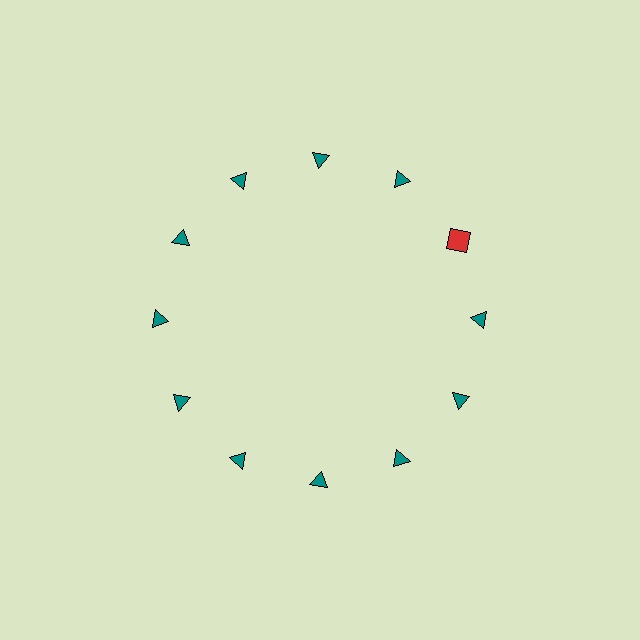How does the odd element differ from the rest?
It differs in both color (red instead of teal) and shape (square instead of triangle).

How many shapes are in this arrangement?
There are 12 shapes arranged in a ring pattern.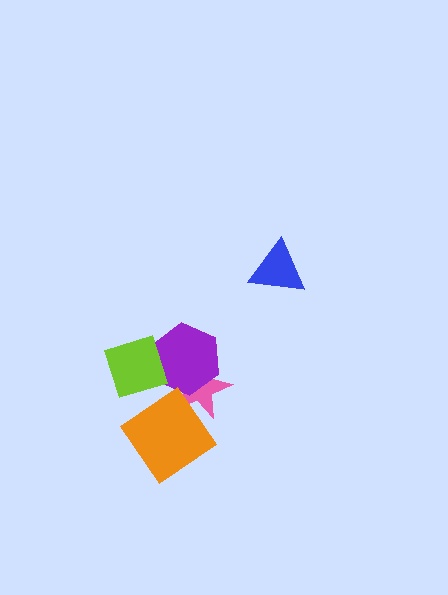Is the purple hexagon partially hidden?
Yes, it is partially covered by another shape.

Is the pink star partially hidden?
Yes, it is partially covered by another shape.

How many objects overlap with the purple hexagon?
2 objects overlap with the purple hexagon.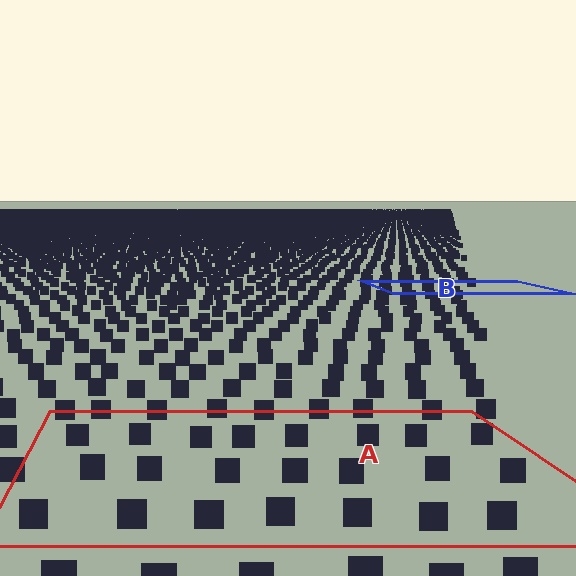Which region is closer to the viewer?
Region A is closer. The texture elements there are larger and more spread out.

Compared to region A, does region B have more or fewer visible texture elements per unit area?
Region B has more texture elements per unit area — they are packed more densely because it is farther away.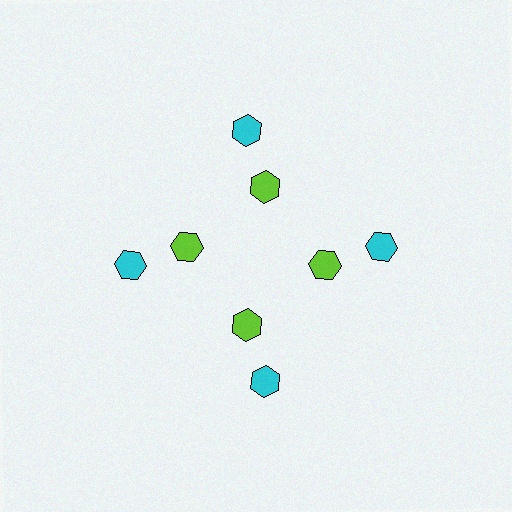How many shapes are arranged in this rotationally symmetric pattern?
There are 8 shapes, arranged in 4 groups of 2.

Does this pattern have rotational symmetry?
Yes, this pattern has 4-fold rotational symmetry. It looks the same after rotating 90 degrees around the center.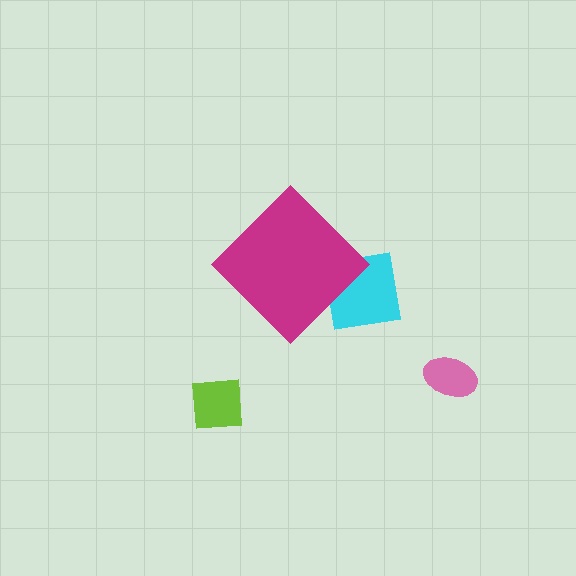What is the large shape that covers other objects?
A magenta diamond.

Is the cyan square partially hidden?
Yes, the cyan square is partially hidden behind the magenta diamond.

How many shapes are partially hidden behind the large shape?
1 shape is partially hidden.